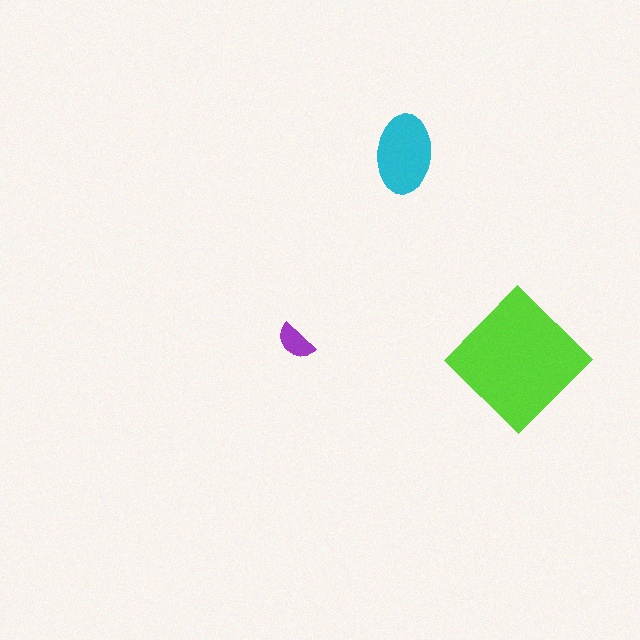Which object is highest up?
The cyan ellipse is topmost.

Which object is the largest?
The lime diamond.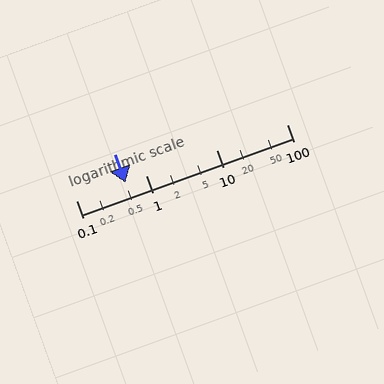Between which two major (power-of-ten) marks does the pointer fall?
The pointer is between 0.1 and 1.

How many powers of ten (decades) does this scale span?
The scale spans 3 decades, from 0.1 to 100.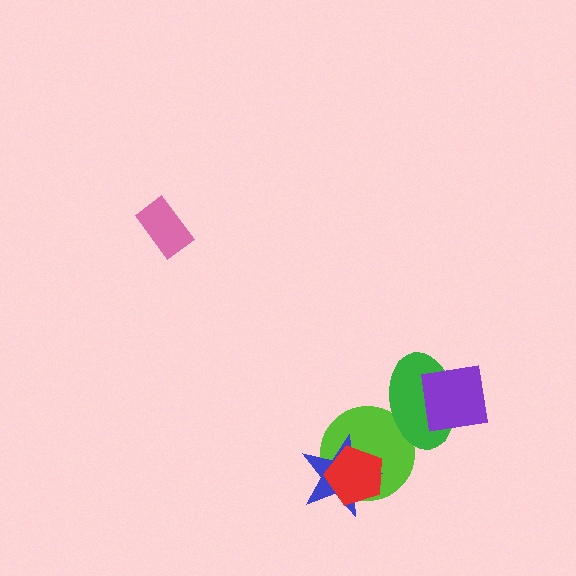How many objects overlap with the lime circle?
3 objects overlap with the lime circle.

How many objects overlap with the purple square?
1 object overlaps with the purple square.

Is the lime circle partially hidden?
Yes, it is partially covered by another shape.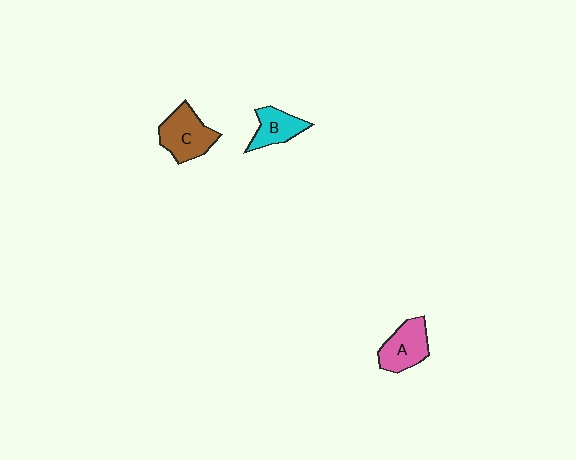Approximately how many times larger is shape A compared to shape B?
Approximately 1.3 times.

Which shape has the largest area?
Shape C (brown).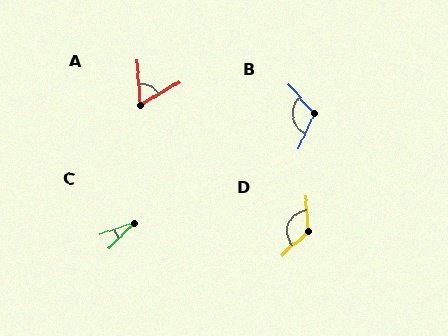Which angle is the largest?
D, at approximately 128 degrees.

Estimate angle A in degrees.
Approximately 64 degrees.